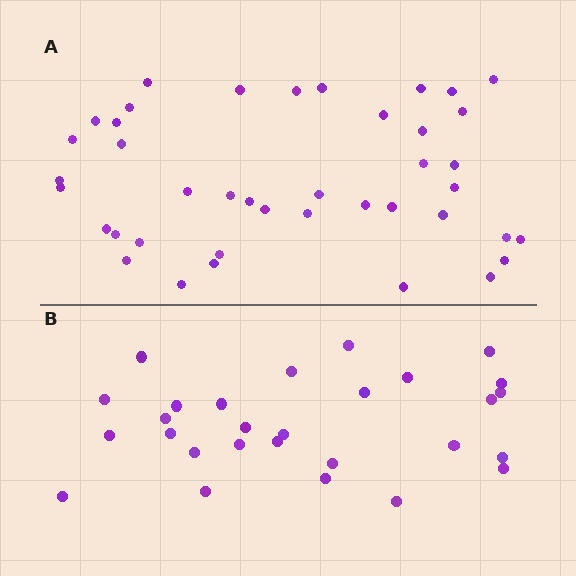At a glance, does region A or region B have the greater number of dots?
Region A (the top region) has more dots.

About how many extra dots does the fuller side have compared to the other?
Region A has approximately 15 more dots than region B.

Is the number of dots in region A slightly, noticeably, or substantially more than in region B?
Region A has substantially more. The ratio is roughly 1.5 to 1.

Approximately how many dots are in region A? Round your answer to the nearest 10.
About 40 dots. (The exact count is 41, which rounds to 40.)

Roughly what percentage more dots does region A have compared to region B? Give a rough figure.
About 45% more.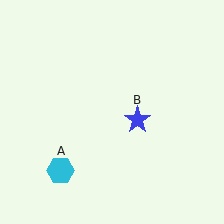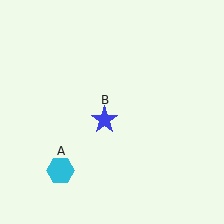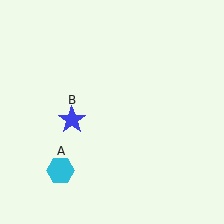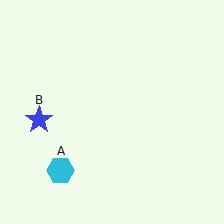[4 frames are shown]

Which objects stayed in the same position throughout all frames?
Cyan hexagon (object A) remained stationary.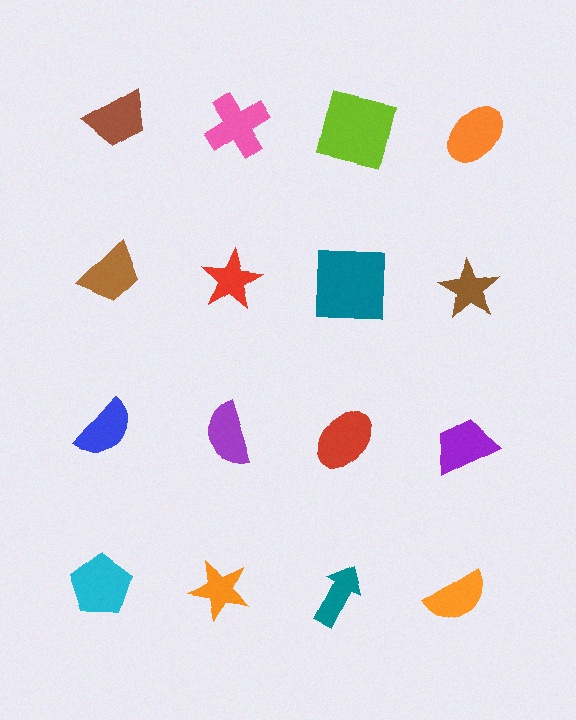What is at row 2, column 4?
A brown star.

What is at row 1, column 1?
A brown trapezoid.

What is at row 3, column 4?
A purple trapezoid.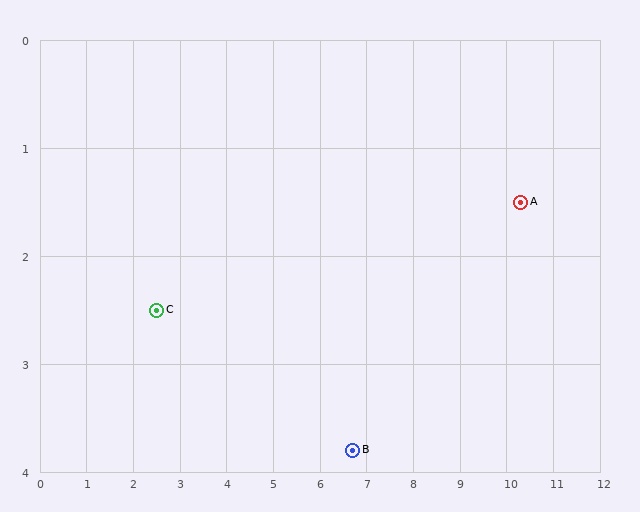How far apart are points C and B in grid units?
Points C and B are about 4.4 grid units apart.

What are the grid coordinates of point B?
Point B is at approximately (6.7, 3.8).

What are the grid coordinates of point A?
Point A is at approximately (10.3, 1.5).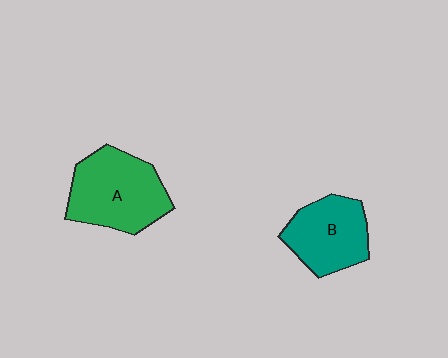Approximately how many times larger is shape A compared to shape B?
Approximately 1.3 times.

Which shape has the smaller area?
Shape B (teal).